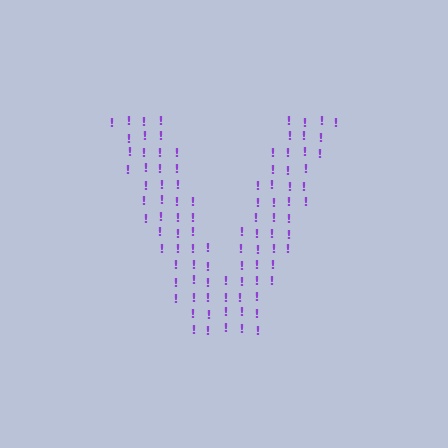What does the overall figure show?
The overall figure shows the letter V.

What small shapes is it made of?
It is made of small exclamation marks.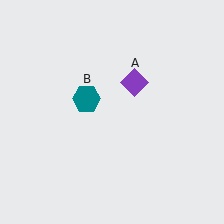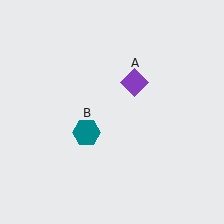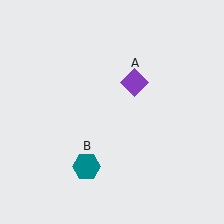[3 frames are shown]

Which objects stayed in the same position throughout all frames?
Purple diamond (object A) remained stationary.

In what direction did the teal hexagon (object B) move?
The teal hexagon (object B) moved down.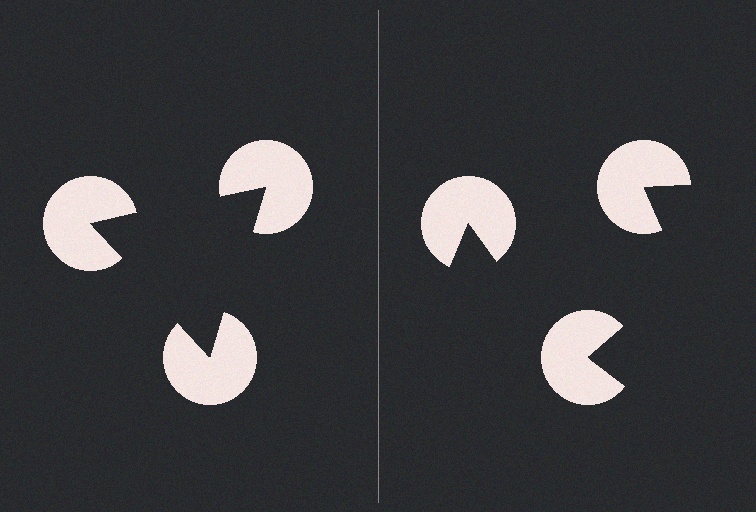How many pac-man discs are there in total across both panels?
6 — 3 on each side.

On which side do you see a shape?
An illusory triangle appears on the left side. On the right side the wedge cuts are rotated, so no coherent shape forms.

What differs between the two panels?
The pac-man discs are positioned identically on both sides; only the wedge orientations differ. On the left they align to a triangle; on the right they are misaligned.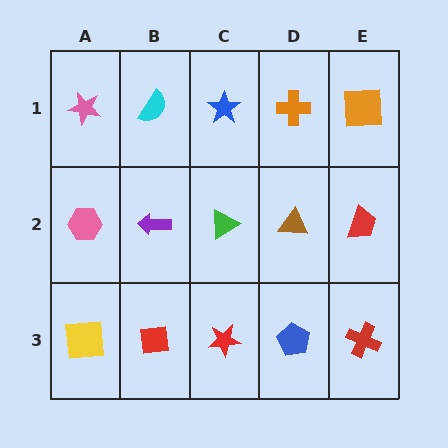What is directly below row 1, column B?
A purple arrow.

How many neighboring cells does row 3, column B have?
3.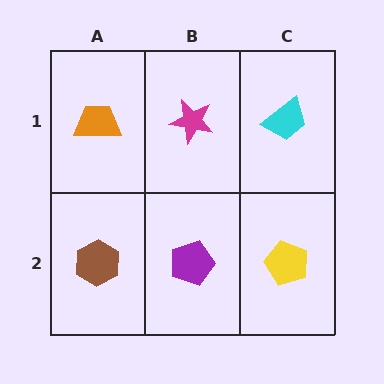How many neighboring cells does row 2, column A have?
2.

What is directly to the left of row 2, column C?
A purple pentagon.